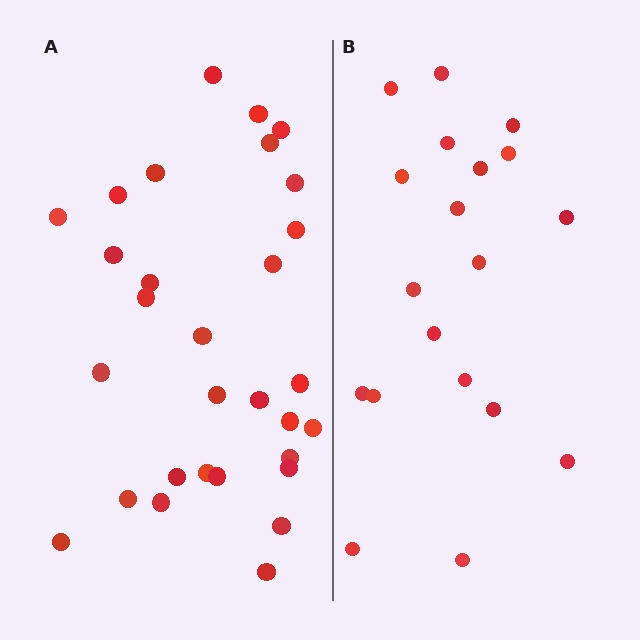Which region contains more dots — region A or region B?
Region A (the left region) has more dots.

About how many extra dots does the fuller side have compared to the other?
Region A has roughly 12 or so more dots than region B.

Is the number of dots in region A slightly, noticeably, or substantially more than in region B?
Region A has substantially more. The ratio is roughly 1.6 to 1.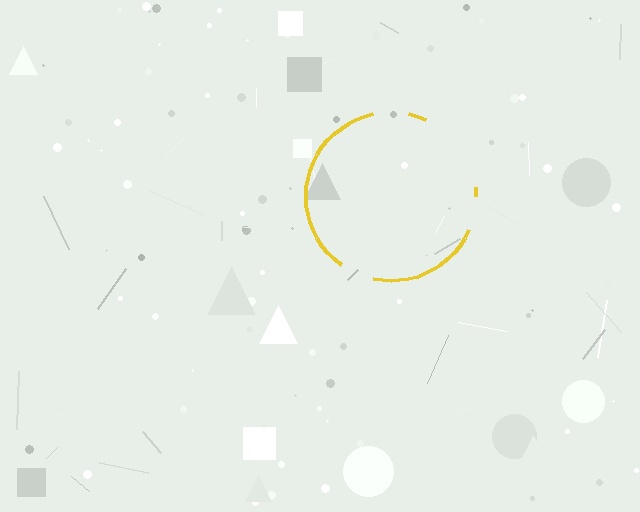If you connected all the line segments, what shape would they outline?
They would outline a circle.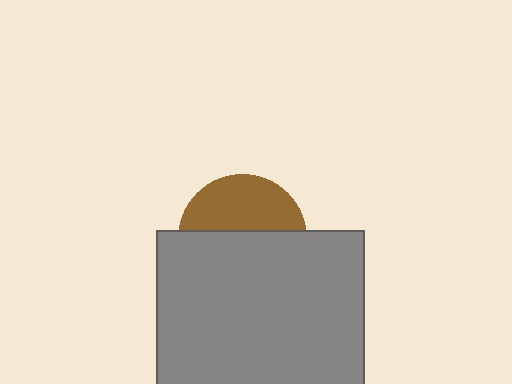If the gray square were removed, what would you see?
You would see the complete brown circle.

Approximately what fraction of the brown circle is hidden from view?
Roughly 59% of the brown circle is hidden behind the gray square.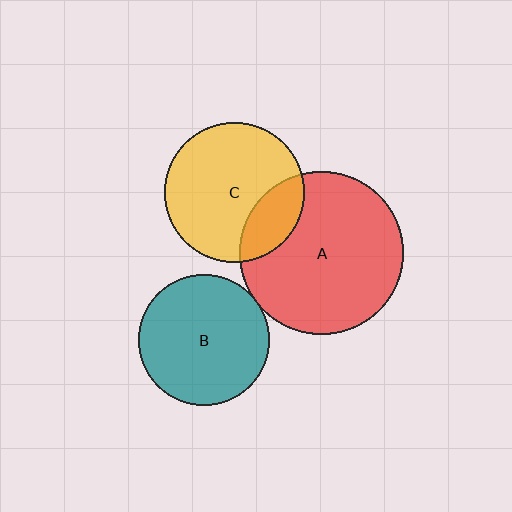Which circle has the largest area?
Circle A (red).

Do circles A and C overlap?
Yes.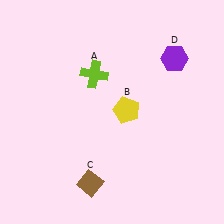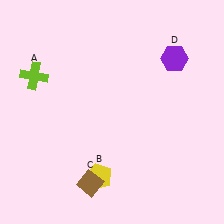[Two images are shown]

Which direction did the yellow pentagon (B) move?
The yellow pentagon (B) moved down.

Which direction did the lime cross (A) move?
The lime cross (A) moved left.